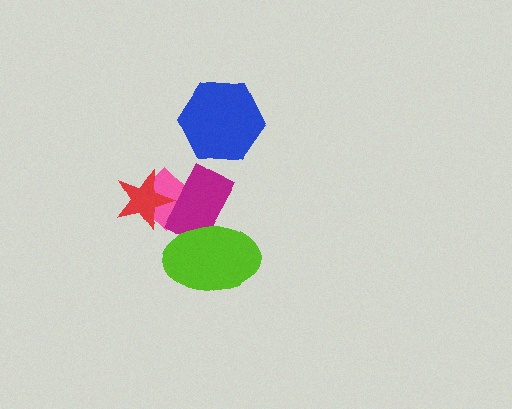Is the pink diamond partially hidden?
Yes, it is partially covered by another shape.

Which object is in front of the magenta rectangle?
The lime ellipse is in front of the magenta rectangle.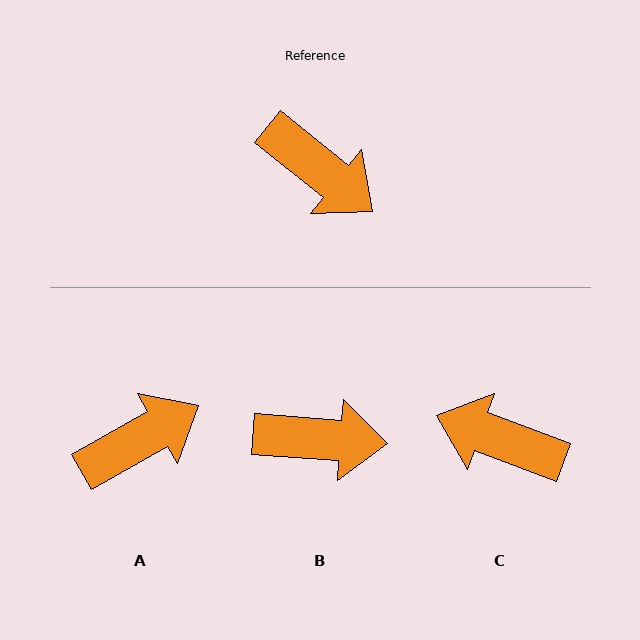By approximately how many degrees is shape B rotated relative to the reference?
Approximately 35 degrees counter-clockwise.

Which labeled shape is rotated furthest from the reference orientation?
C, about 161 degrees away.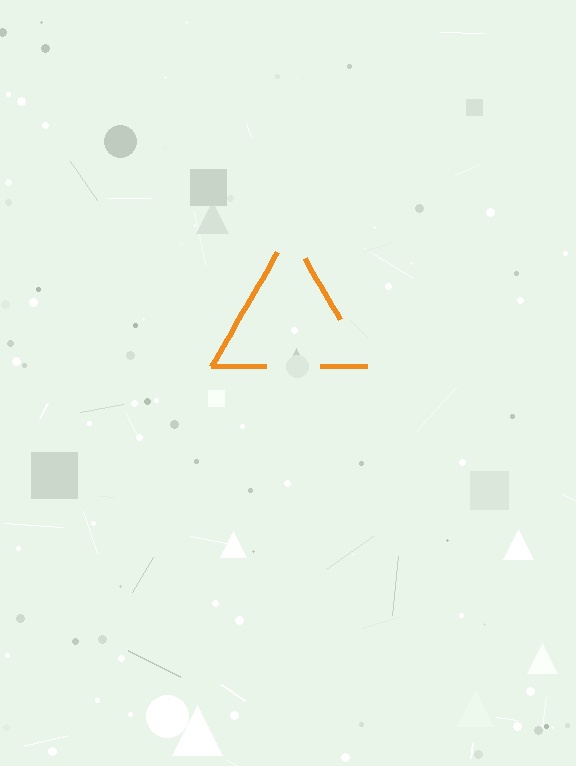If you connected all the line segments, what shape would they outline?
They would outline a triangle.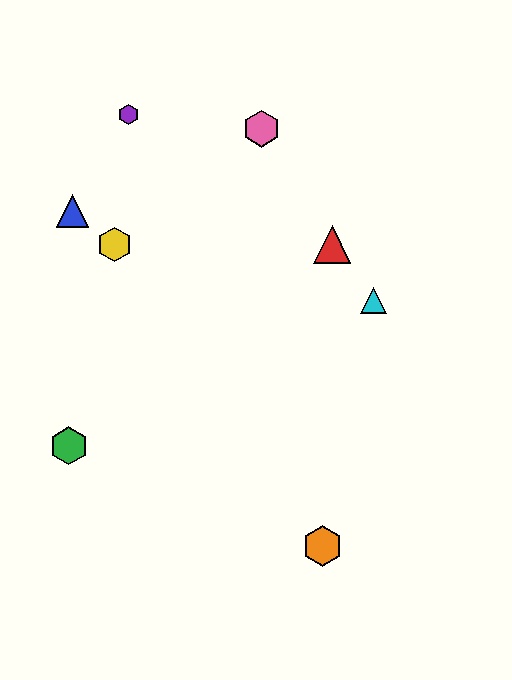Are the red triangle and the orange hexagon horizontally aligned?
No, the red triangle is at y≈245 and the orange hexagon is at y≈546.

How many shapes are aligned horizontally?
2 shapes (the red triangle, the yellow hexagon) are aligned horizontally.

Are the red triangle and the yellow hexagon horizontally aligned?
Yes, both are at y≈245.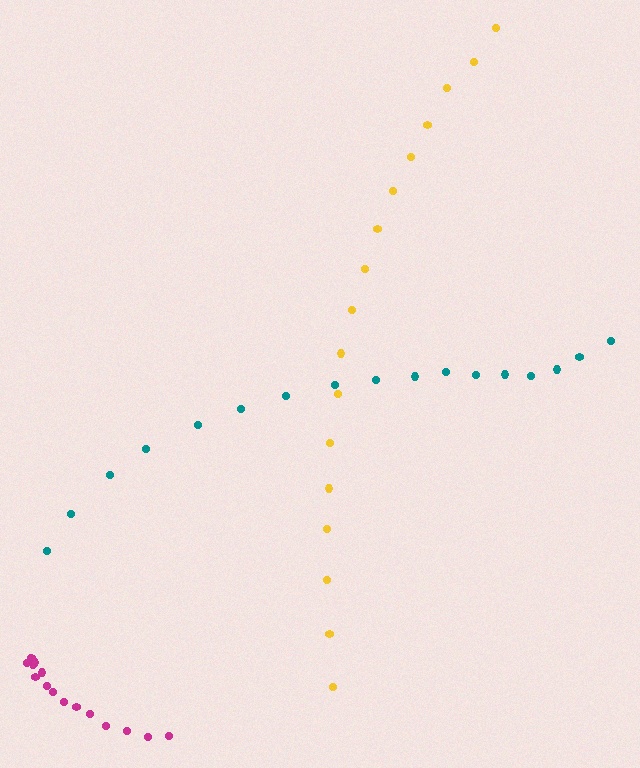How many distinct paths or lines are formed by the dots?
There are 3 distinct paths.